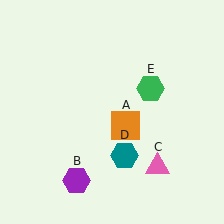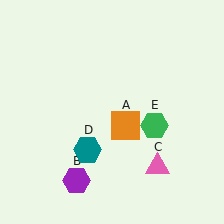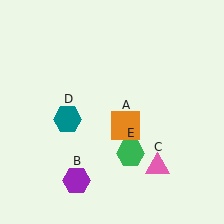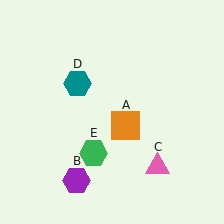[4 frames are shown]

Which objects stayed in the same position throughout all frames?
Orange square (object A) and purple hexagon (object B) and pink triangle (object C) remained stationary.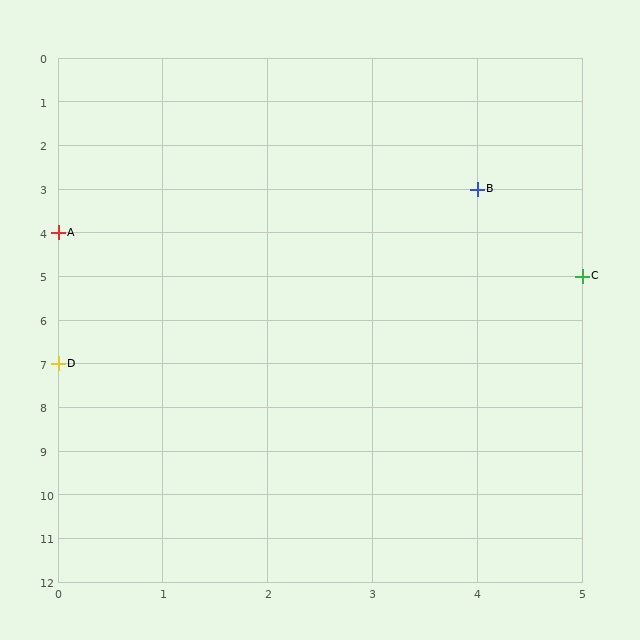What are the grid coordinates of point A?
Point A is at grid coordinates (0, 4).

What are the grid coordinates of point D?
Point D is at grid coordinates (0, 7).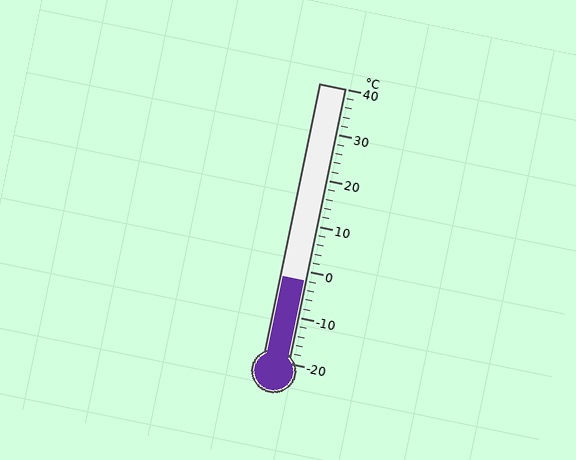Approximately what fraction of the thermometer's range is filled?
The thermometer is filled to approximately 30% of its range.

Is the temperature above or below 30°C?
The temperature is below 30°C.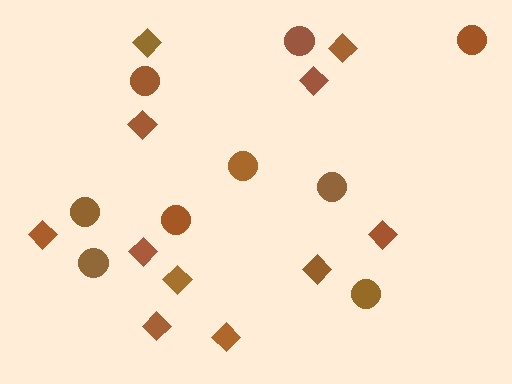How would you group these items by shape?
There are 2 groups: one group of circles (9) and one group of diamonds (11).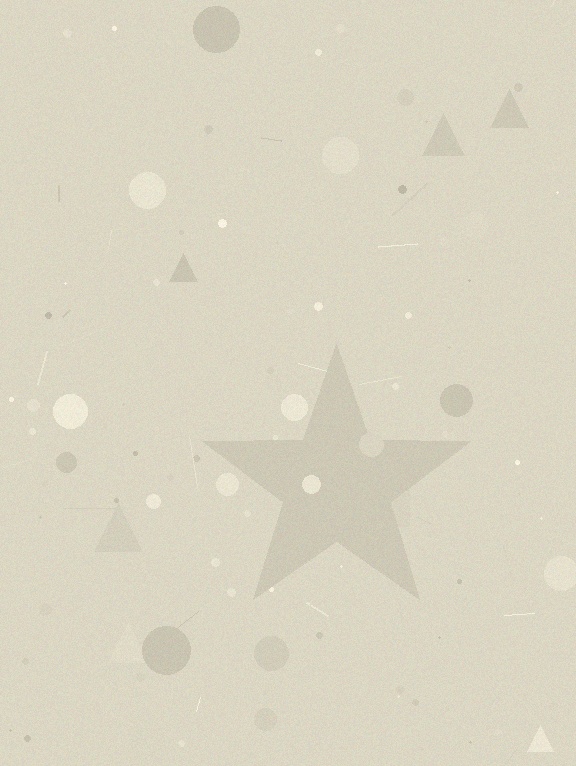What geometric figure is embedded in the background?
A star is embedded in the background.